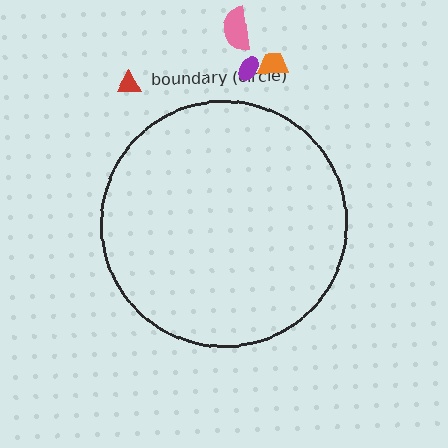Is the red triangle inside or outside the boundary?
Outside.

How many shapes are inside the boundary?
0 inside, 4 outside.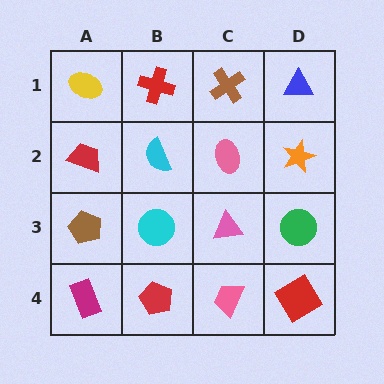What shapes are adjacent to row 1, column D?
An orange star (row 2, column D), a brown cross (row 1, column C).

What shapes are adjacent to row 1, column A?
A red trapezoid (row 2, column A), a red cross (row 1, column B).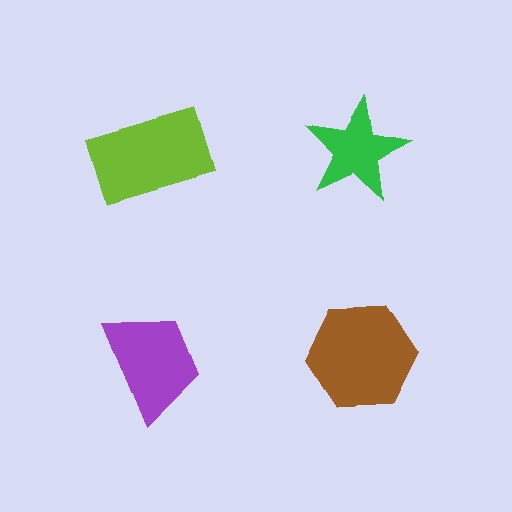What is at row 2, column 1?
A purple trapezoid.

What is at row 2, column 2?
A brown hexagon.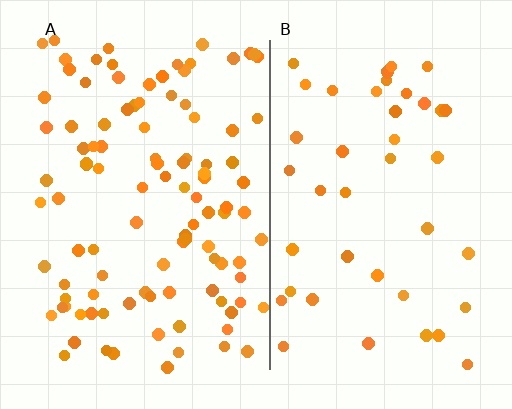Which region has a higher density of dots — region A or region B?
A (the left).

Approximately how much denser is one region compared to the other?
Approximately 2.5× — region A over region B.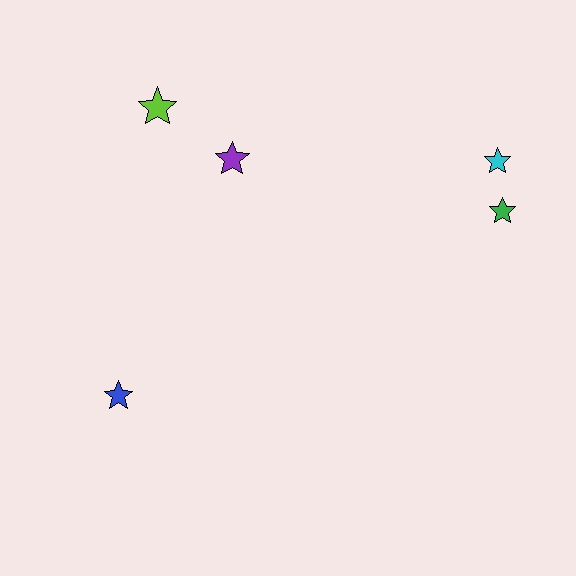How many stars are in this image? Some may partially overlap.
There are 5 stars.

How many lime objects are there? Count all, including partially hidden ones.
There is 1 lime object.